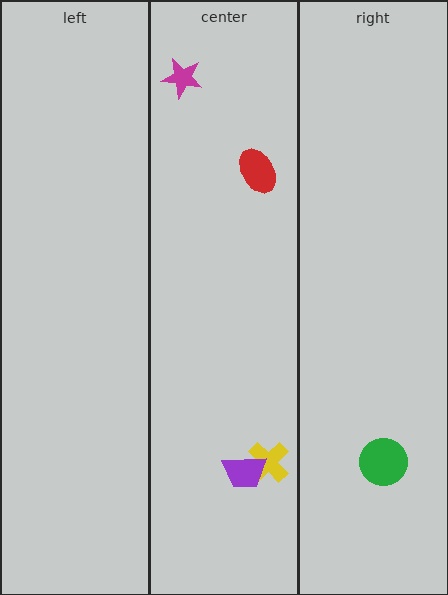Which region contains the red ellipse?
The center region.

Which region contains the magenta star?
The center region.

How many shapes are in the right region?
1.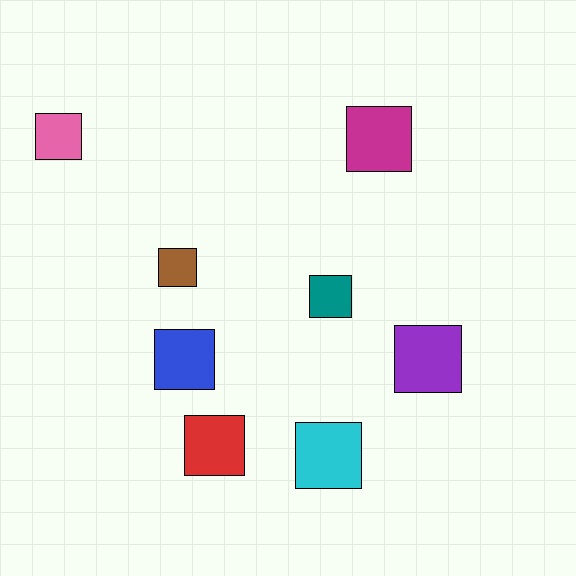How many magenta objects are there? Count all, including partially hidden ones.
There is 1 magenta object.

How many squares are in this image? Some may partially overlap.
There are 8 squares.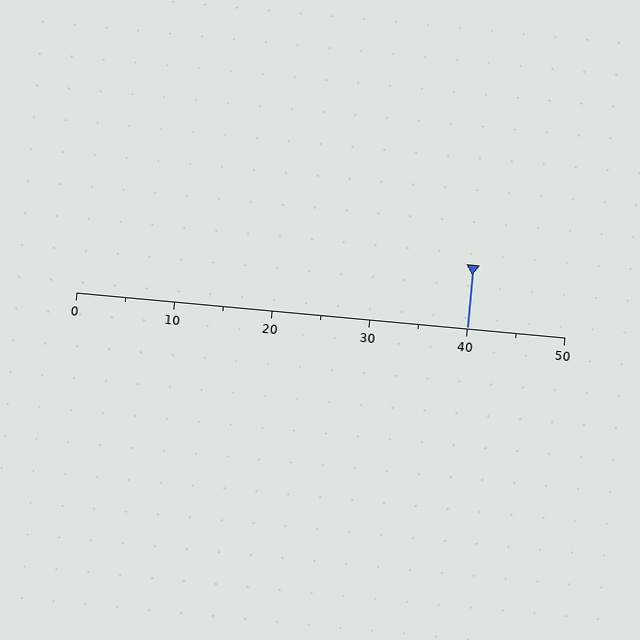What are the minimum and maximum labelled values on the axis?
The axis runs from 0 to 50.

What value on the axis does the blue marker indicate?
The marker indicates approximately 40.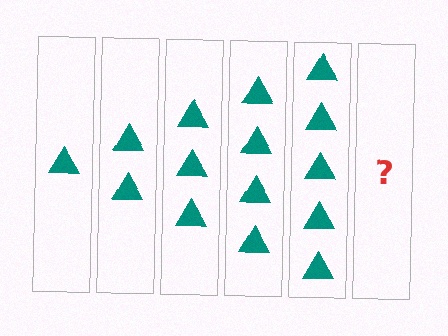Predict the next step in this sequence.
The next step is 6 triangles.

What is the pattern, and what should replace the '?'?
The pattern is that each step adds one more triangle. The '?' should be 6 triangles.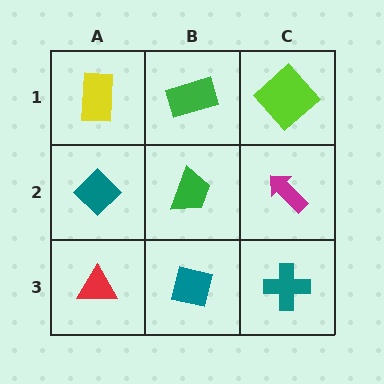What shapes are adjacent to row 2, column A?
A yellow rectangle (row 1, column A), a red triangle (row 3, column A), a green trapezoid (row 2, column B).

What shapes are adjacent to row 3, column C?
A magenta arrow (row 2, column C), a teal square (row 3, column B).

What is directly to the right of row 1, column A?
A green rectangle.